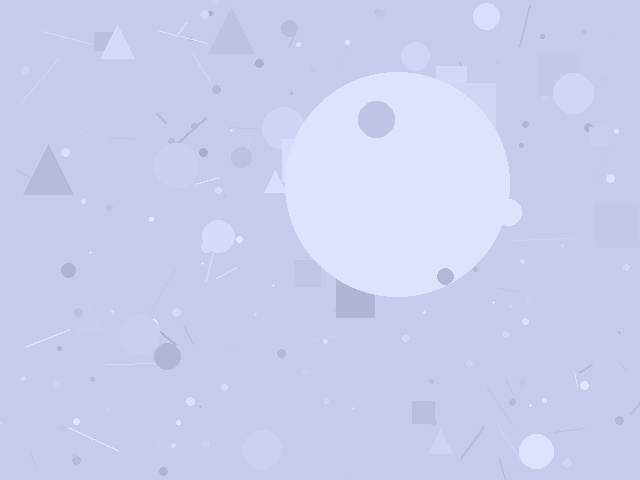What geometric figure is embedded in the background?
A circle is embedded in the background.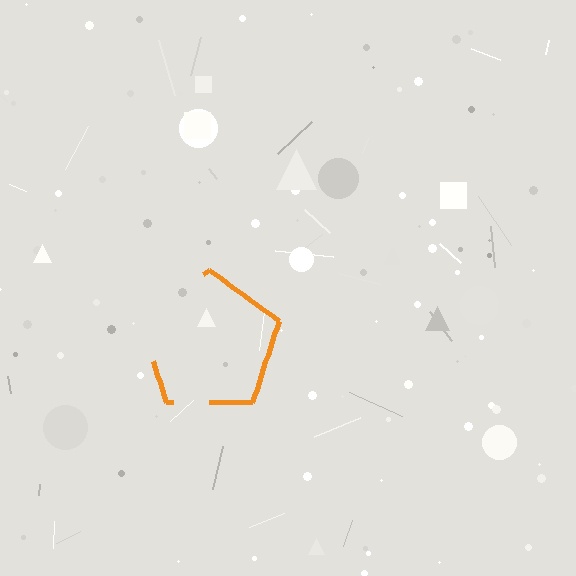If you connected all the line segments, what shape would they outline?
They would outline a pentagon.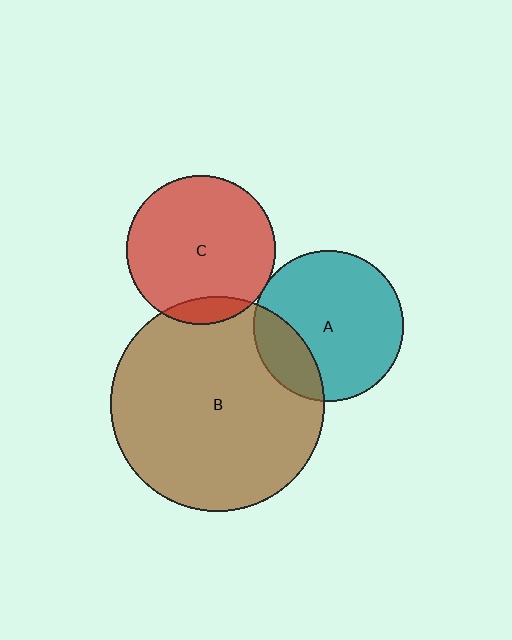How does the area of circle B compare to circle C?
Approximately 2.1 times.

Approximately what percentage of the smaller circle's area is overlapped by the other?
Approximately 5%.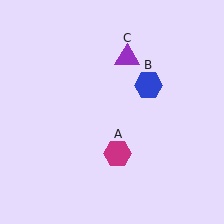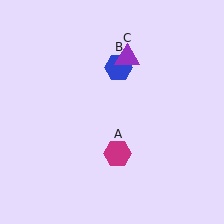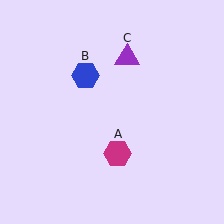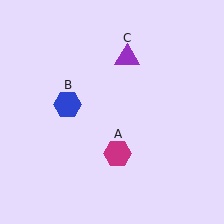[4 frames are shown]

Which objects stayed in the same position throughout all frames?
Magenta hexagon (object A) and purple triangle (object C) remained stationary.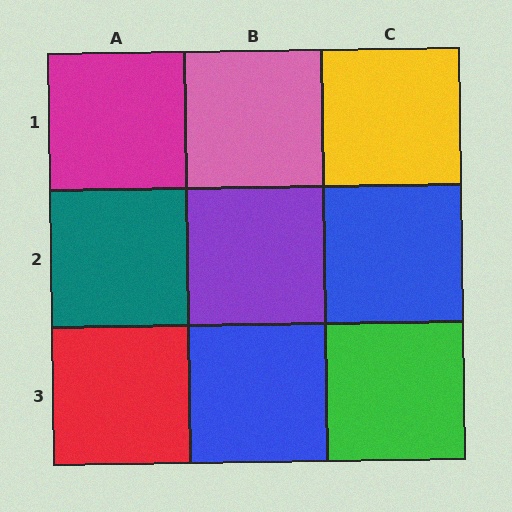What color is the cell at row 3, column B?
Blue.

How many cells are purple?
1 cell is purple.